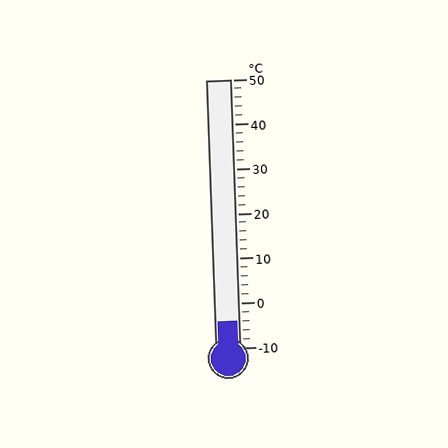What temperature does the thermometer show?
The thermometer shows approximately -4°C.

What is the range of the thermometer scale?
The thermometer scale ranges from -10°C to 50°C.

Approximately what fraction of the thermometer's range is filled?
The thermometer is filled to approximately 10% of its range.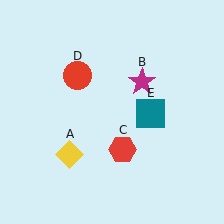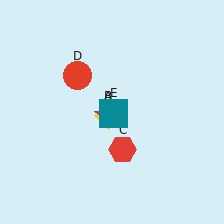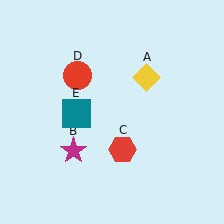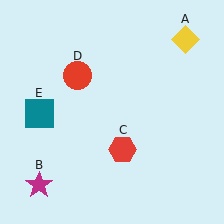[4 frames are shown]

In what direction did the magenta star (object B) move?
The magenta star (object B) moved down and to the left.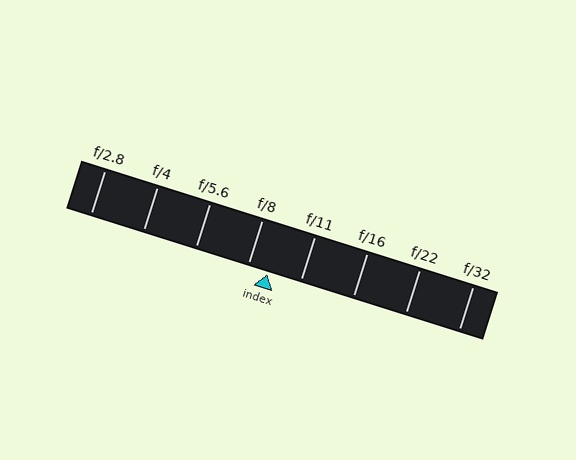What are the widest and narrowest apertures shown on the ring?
The widest aperture shown is f/2.8 and the narrowest is f/32.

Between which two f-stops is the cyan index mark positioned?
The index mark is between f/8 and f/11.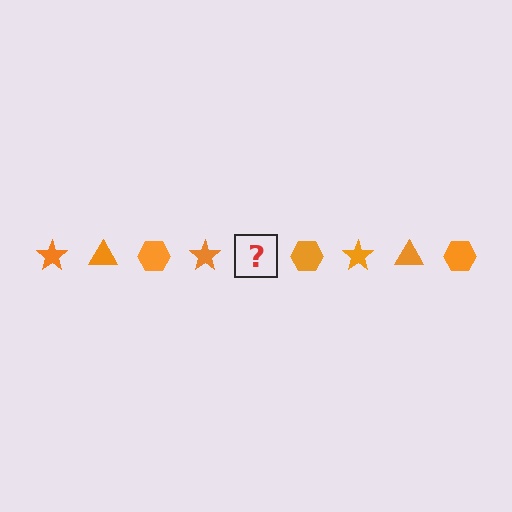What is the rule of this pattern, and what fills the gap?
The rule is that the pattern cycles through star, triangle, hexagon shapes in orange. The gap should be filled with an orange triangle.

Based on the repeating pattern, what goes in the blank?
The blank should be an orange triangle.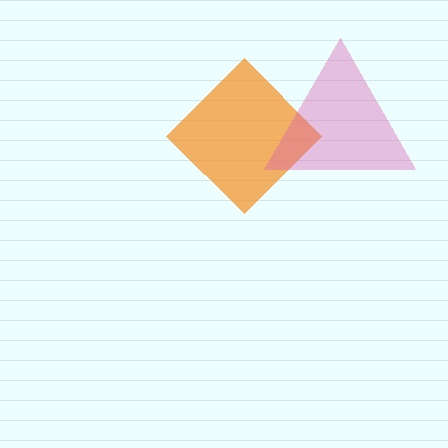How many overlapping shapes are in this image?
There are 2 overlapping shapes in the image.